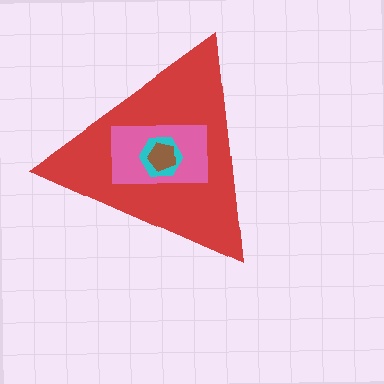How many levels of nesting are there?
4.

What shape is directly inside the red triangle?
The pink rectangle.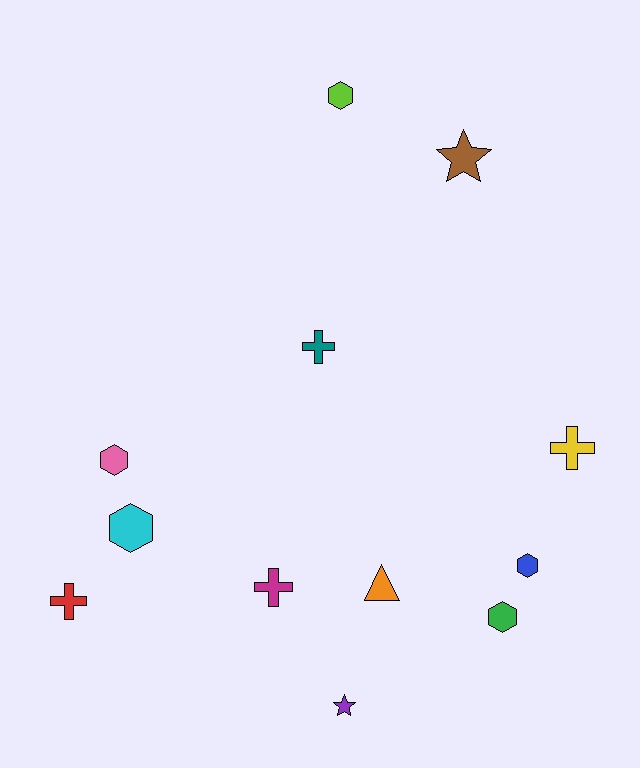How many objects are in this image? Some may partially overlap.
There are 12 objects.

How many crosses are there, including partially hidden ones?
There are 4 crosses.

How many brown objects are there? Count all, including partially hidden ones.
There is 1 brown object.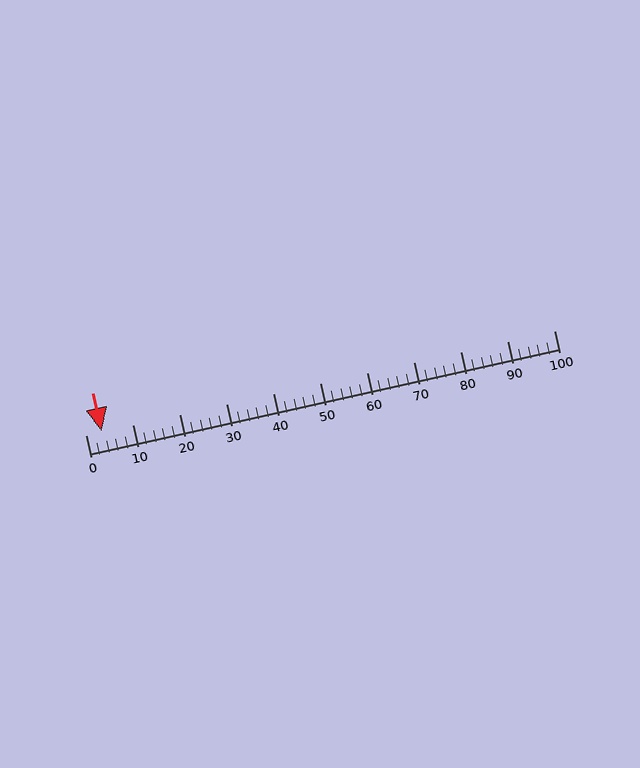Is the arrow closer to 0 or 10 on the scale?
The arrow is closer to 0.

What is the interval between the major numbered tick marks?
The major tick marks are spaced 10 units apart.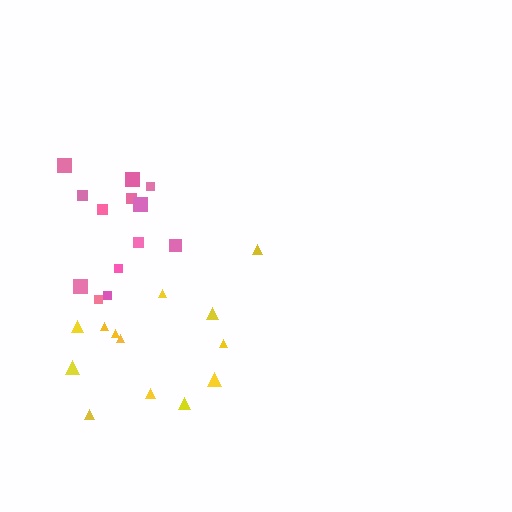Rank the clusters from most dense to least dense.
pink, yellow.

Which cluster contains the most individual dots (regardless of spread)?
Pink (13).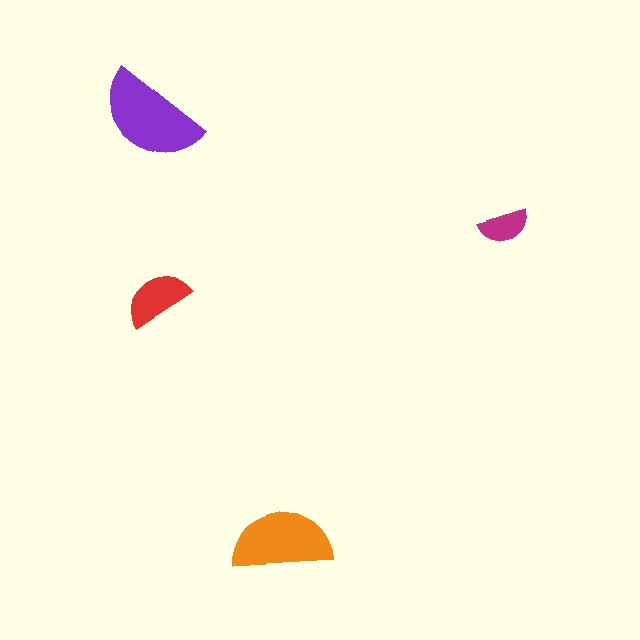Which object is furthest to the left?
The purple semicircle is leftmost.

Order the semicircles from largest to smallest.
the purple one, the orange one, the red one, the magenta one.